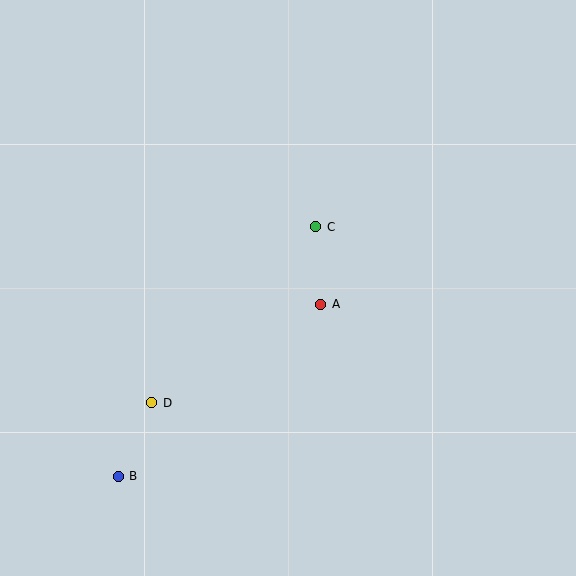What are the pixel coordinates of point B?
Point B is at (118, 476).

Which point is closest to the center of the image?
Point A at (321, 304) is closest to the center.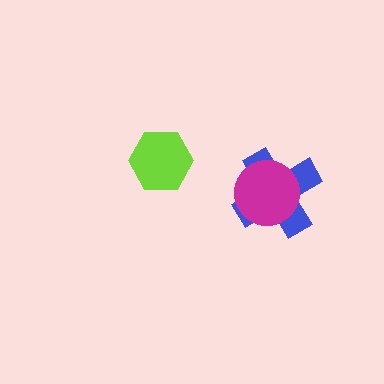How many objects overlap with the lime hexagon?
0 objects overlap with the lime hexagon.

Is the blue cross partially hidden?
Yes, it is partially covered by another shape.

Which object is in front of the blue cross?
The magenta circle is in front of the blue cross.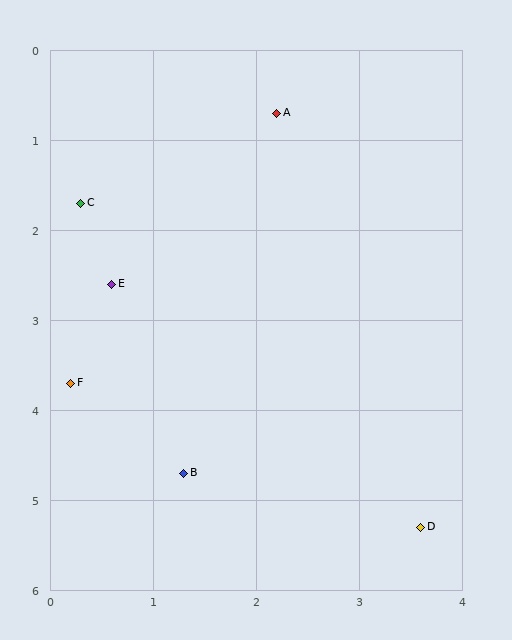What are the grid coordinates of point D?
Point D is at approximately (3.6, 5.3).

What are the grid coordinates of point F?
Point F is at approximately (0.2, 3.7).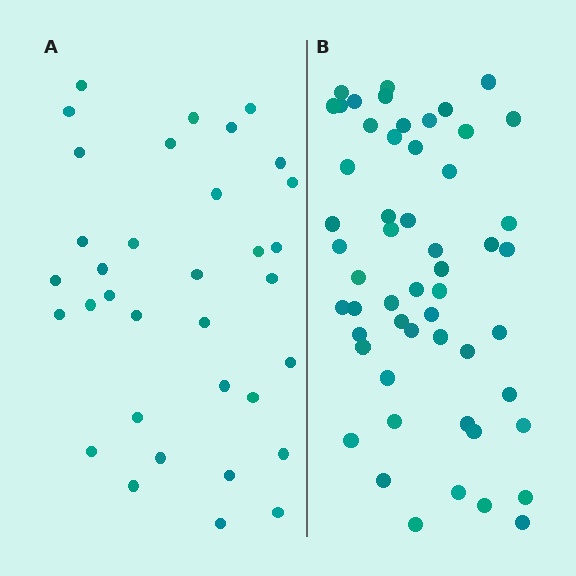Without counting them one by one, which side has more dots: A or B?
Region B (the right region) has more dots.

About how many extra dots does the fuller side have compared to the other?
Region B has approximately 20 more dots than region A.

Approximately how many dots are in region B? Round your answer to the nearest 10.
About 50 dots. (The exact count is 54, which rounds to 50.)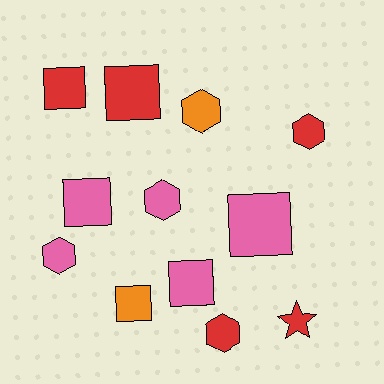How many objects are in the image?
There are 12 objects.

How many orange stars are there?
There are no orange stars.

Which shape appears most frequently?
Square, with 6 objects.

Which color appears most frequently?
Red, with 5 objects.